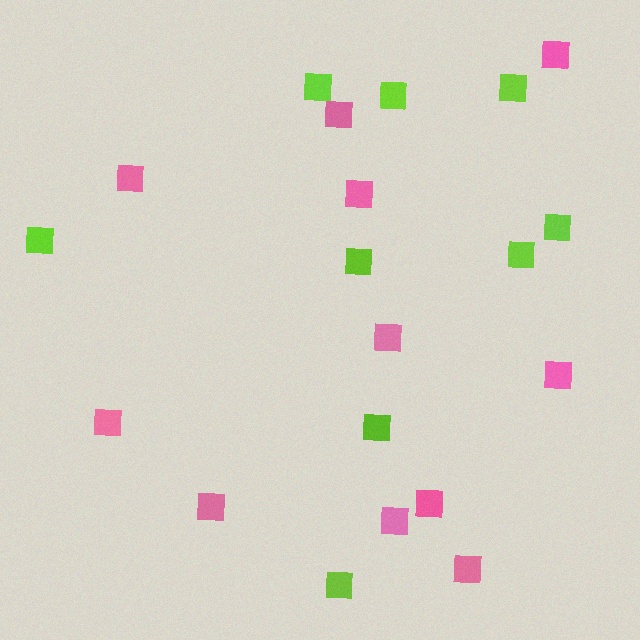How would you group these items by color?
There are 2 groups: one group of pink squares (11) and one group of lime squares (9).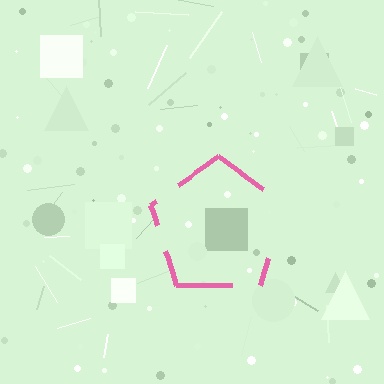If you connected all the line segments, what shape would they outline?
They would outline a pentagon.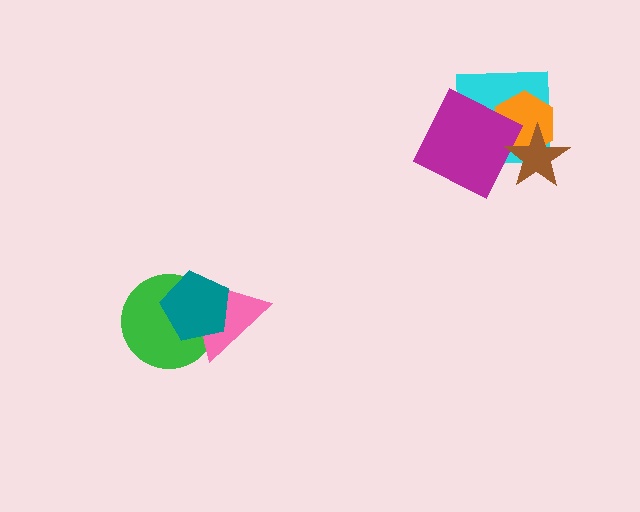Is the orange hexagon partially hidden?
Yes, it is partially covered by another shape.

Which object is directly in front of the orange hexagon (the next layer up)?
The magenta square is directly in front of the orange hexagon.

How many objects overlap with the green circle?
2 objects overlap with the green circle.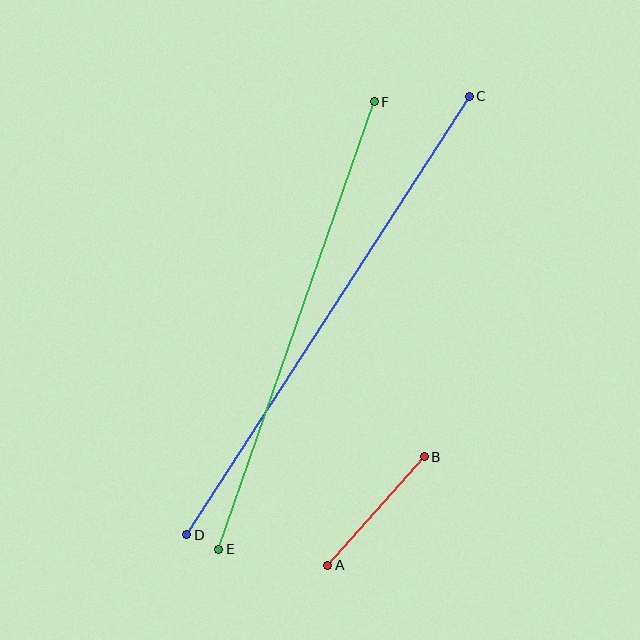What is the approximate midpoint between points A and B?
The midpoint is at approximately (376, 511) pixels.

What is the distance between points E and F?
The distance is approximately 474 pixels.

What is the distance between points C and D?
The distance is approximately 522 pixels.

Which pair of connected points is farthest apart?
Points C and D are farthest apart.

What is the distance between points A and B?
The distance is approximately 146 pixels.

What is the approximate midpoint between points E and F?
The midpoint is at approximately (297, 326) pixels.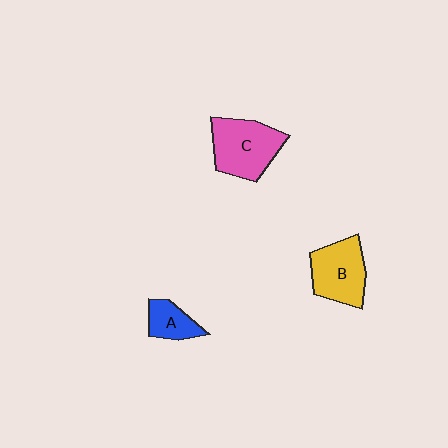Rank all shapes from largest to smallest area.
From largest to smallest: C (pink), B (yellow), A (blue).